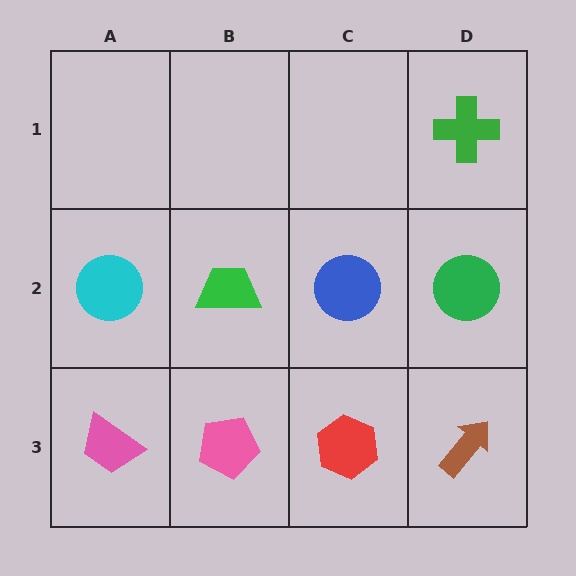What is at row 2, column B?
A green trapezoid.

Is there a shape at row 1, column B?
No, that cell is empty.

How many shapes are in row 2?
4 shapes.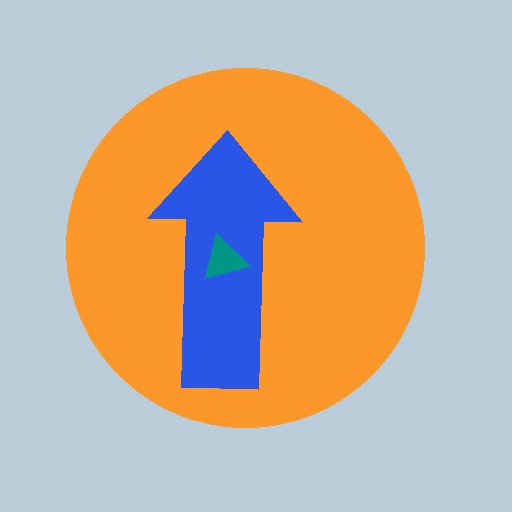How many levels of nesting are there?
3.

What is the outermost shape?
The orange circle.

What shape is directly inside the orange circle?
The blue arrow.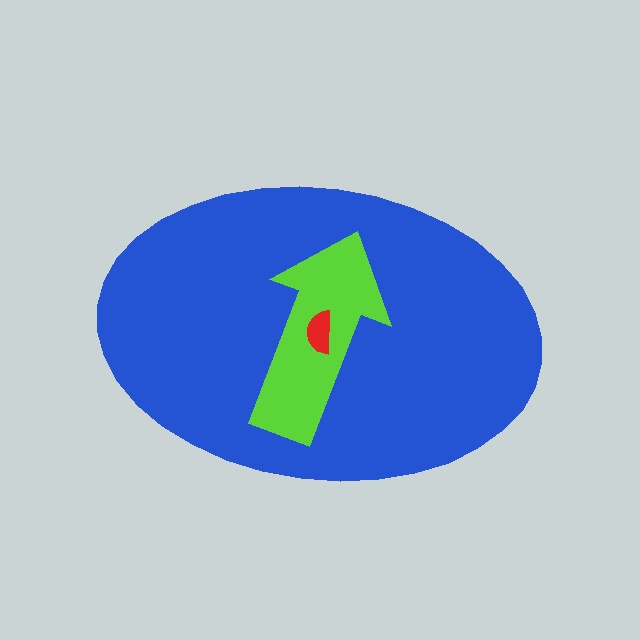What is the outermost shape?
The blue ellipse.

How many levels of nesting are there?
3.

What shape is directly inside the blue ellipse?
The lime arrow.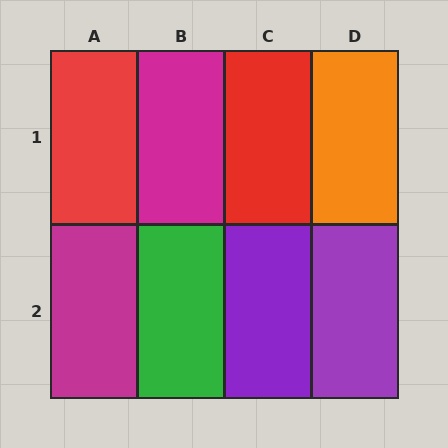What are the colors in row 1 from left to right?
Red, magenta, red, orange.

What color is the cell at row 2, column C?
Purple.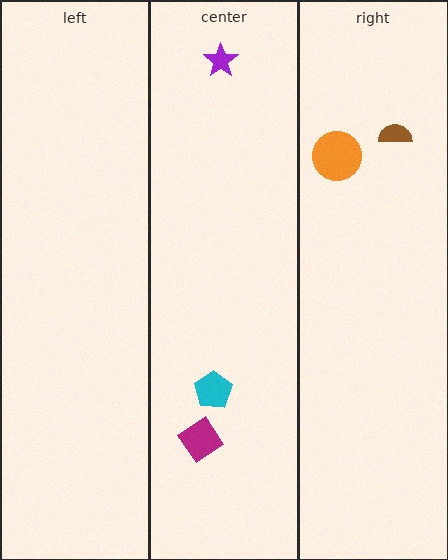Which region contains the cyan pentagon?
The center region.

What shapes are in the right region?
The brown semicircle, the orange circle.